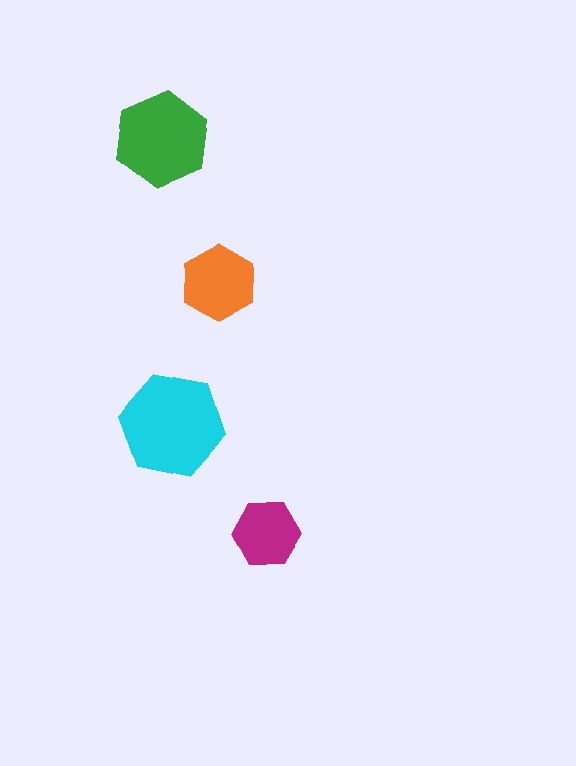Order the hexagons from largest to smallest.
the cyan one, the green one, the orange one, the magenta one.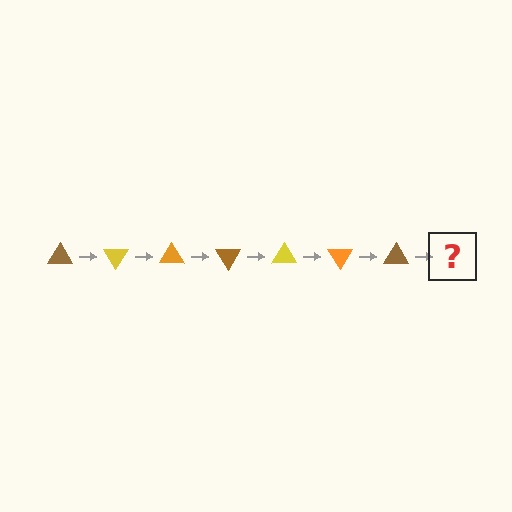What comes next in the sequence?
The next element should be a yellow triangle, rotated 420 degrees from the start.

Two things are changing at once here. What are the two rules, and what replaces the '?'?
The two rules are that it rotates 60 degrees each step and the color cycles through brown, yellow, and orange. The '?' should be a yellow triangle, rotated 420 degrees from the start.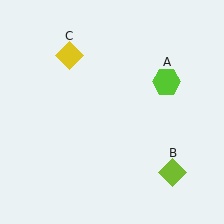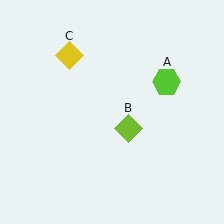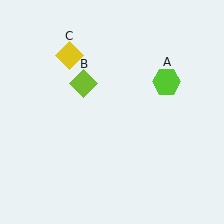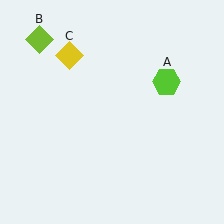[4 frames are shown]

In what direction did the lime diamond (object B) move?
The lime diamond (object B) moved up and to the left.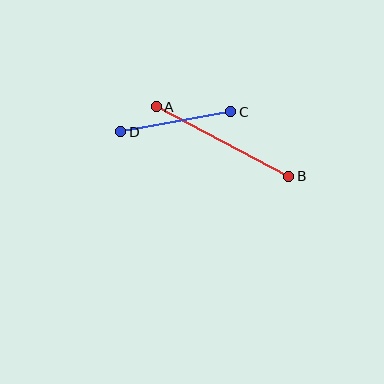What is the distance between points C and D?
The distance is approximately 112 pixels.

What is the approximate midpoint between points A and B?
The midpoint is at approximately (223, 141) pixels.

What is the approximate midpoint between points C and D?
The midpoint is at approximately (176, 122) pixels.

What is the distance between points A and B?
The distance is approximately 150 pixels.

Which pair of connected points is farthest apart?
Points A and B are farthest apart.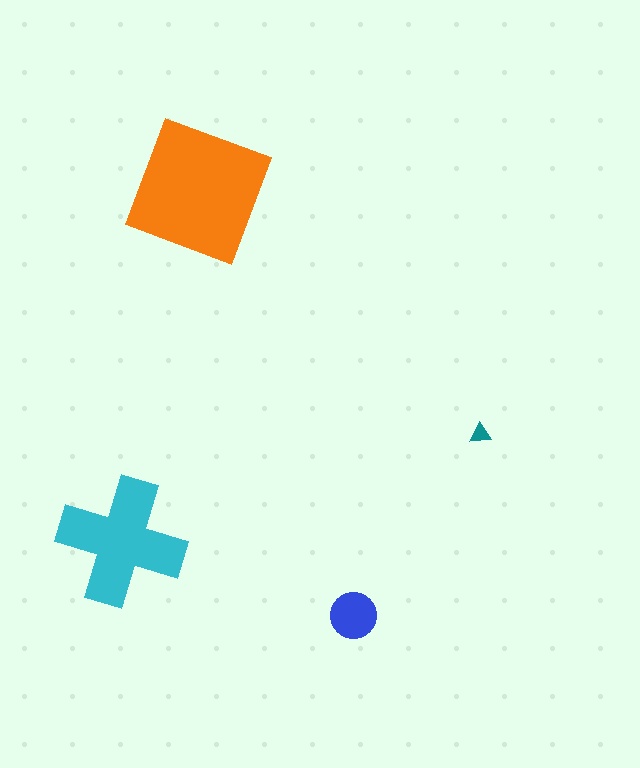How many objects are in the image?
There are 4 objects in the image.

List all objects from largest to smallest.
The orange square, the cyan cross, the blue circle, the teal triangle.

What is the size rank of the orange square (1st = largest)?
1st.